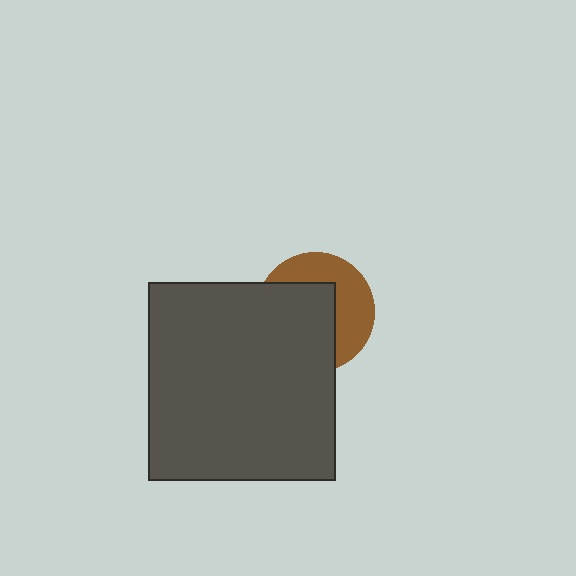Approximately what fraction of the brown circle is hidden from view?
Roughly 56% of the brown circle is hidden behind the dark gray rectangle.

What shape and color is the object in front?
The object in front is a dark gray rectangle.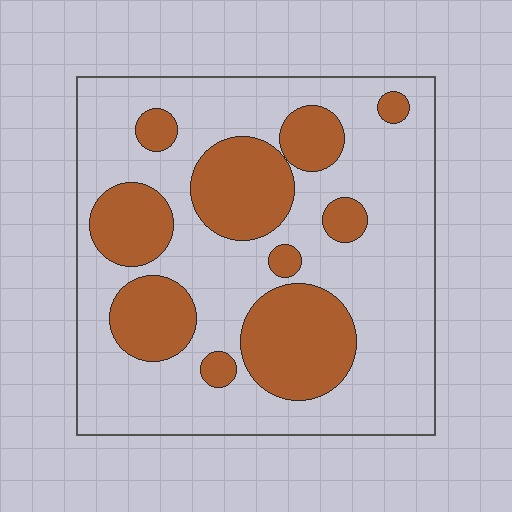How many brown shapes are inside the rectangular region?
10.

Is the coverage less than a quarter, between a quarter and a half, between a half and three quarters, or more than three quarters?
Between a quarter and a half.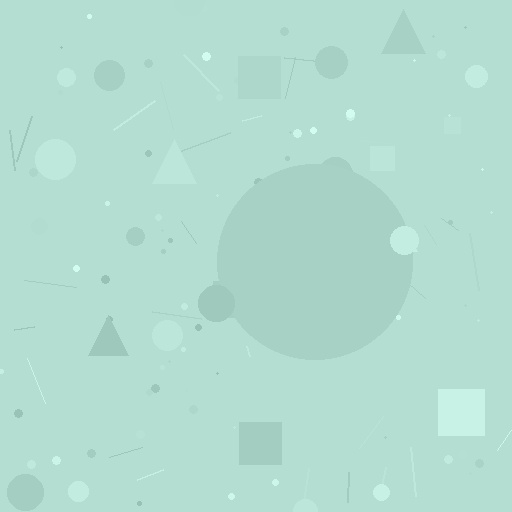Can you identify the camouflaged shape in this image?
The camouflaged shape is a circle.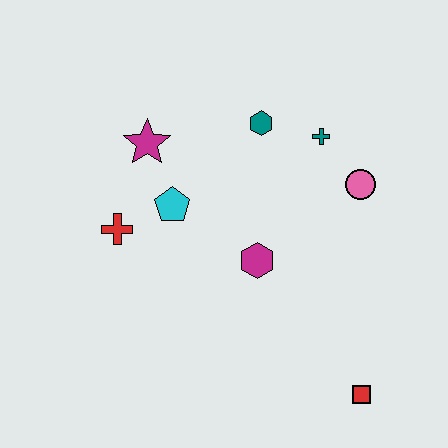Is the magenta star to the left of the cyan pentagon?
Yes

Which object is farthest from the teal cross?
The red square is farthest from the teal cross.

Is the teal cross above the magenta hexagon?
Yes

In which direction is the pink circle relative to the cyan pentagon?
The pink circle is to the right of the cyan pentagon.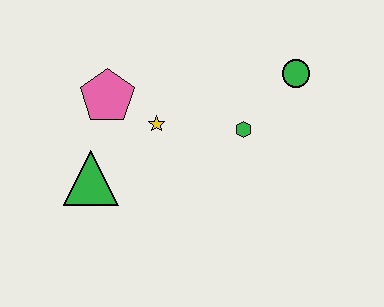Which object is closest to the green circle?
The green hexagon is closest to the green circle.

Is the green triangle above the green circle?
No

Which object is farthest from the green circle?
The green triangle is farthest from the green circle.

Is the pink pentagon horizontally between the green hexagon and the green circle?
No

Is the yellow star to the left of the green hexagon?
Yes